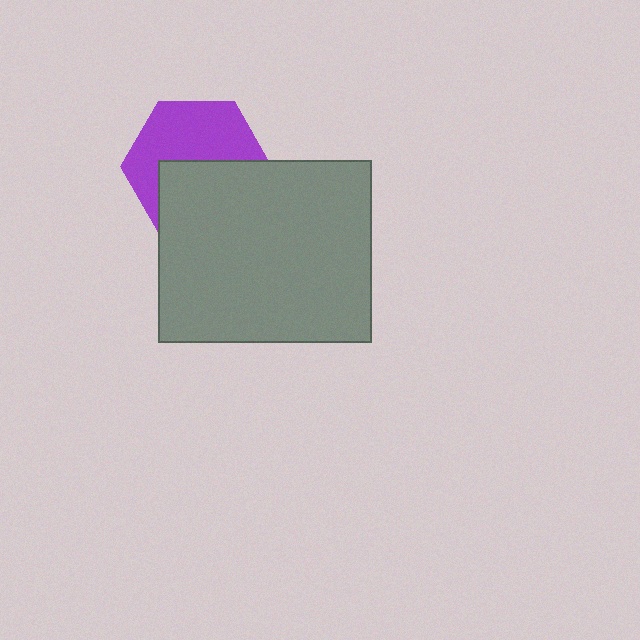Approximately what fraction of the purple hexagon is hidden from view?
Roughly 48% of the purple hexagon is hidden behind the gray rectangle.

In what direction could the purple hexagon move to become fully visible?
The purple hexagon could move up. That would shift it out from behind the gray rectangle entirely.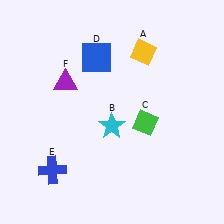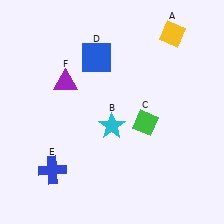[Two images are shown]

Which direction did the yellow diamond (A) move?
The yellow diamond (A) moved right.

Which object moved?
The yellow diamond (A) moved right.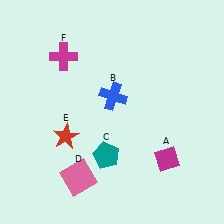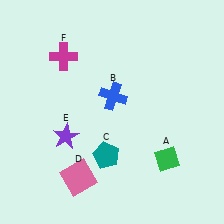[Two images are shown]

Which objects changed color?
A changed from magenta to green. E changed from red to purple.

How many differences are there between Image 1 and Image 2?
There are 2 differences between the two images.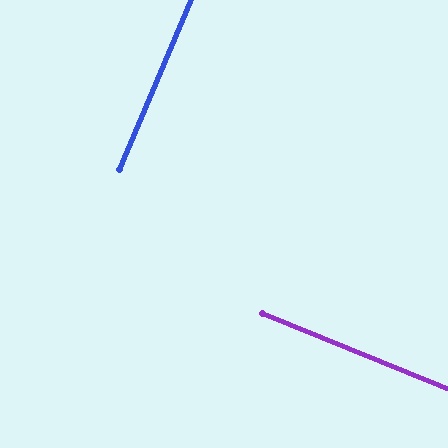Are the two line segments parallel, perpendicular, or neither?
Perpendicular — they meet at approximately 89°.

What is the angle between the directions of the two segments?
Approximately 89 degrees.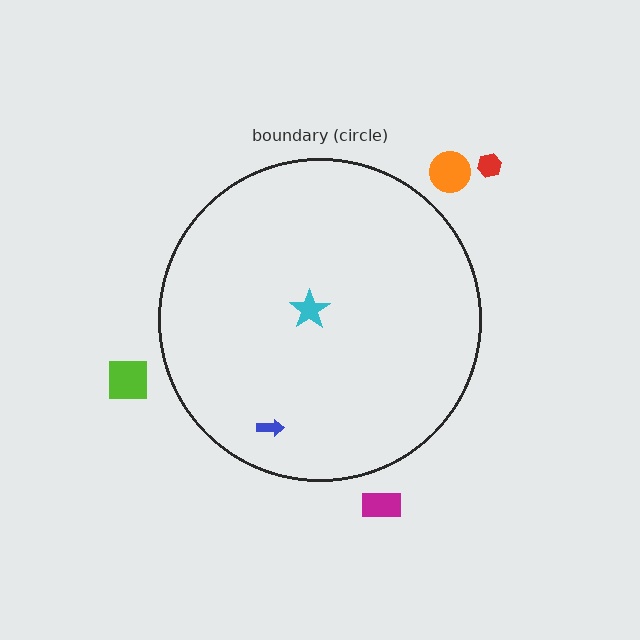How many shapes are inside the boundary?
2 inside, 4 outside.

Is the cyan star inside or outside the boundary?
Inside.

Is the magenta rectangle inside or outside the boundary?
Outside.